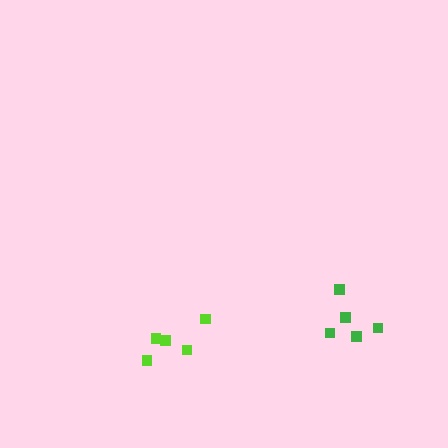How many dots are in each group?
Group 1: 5 dots, Group 2: 5 dots (10 total).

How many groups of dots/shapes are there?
There are 2 groups.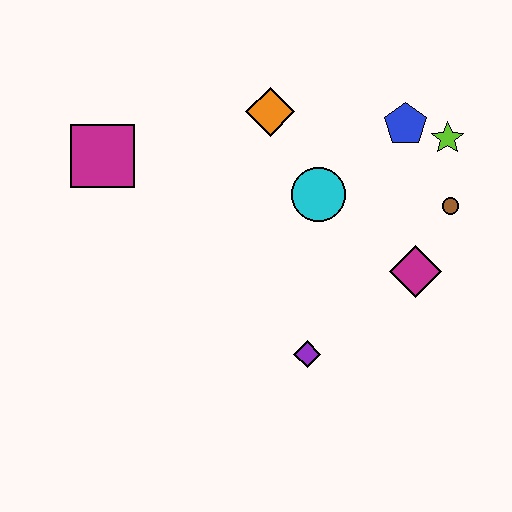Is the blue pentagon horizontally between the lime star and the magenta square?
Yes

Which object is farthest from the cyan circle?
The magenta square is farthest from the cyan circle.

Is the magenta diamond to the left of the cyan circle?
No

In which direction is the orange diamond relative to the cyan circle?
The orange diamond is above the cyan circle.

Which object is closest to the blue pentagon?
The lime star is closest to the blue pentagon.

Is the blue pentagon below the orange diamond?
Yes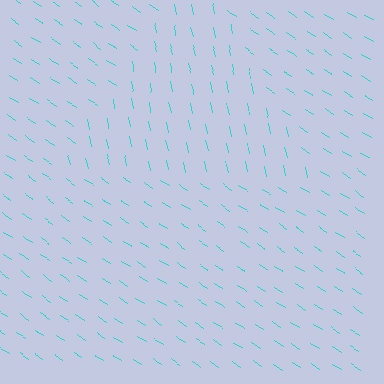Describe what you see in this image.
The image is filled with small cyan line segments. A triangle region in the image has lines oriented differently from the surrounding lines, creating a visible texture boundary.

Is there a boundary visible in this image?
Yes, there is a texture boundary formed by a change in line orientation.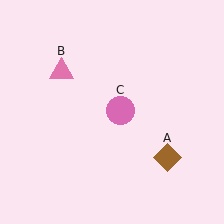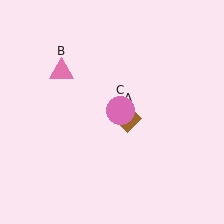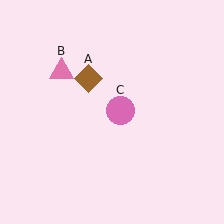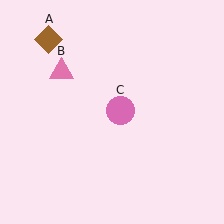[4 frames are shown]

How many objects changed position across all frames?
1 object changed position: brown diamond (object A).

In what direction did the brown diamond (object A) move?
The brown diamond (object A) moved up and to the left.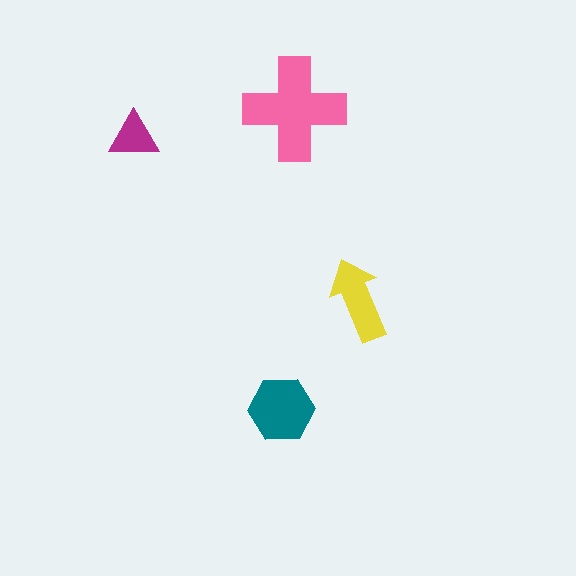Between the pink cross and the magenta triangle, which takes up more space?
The pink cross.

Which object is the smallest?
The magenta triangle.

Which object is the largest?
The pink cross.